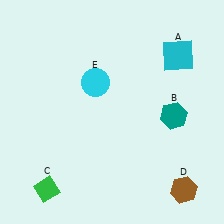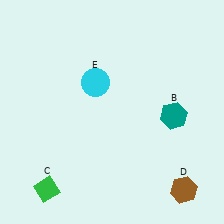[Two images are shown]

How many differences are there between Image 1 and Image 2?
There is 1 difference between the two images.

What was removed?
The cyan square (A) was removed in Image 2.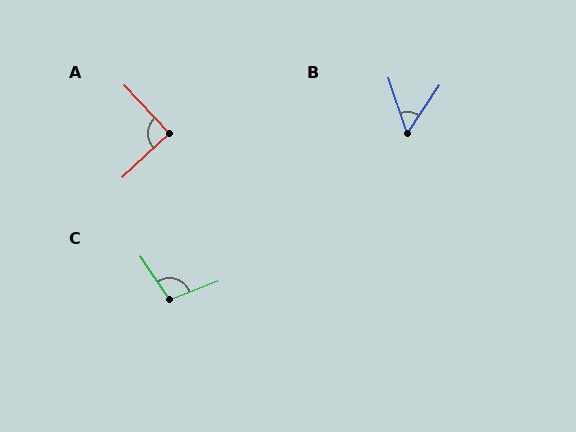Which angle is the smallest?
B, at approximately 52 degrees.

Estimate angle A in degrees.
Approximately 90 degrees.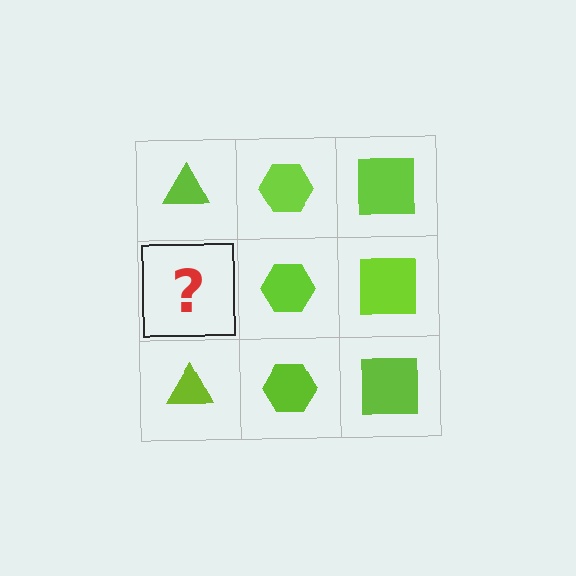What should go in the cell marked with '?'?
The missing cell should contain a lime triangle.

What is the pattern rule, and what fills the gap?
The rule is that each column has a consistent shape. The gap should be filled with a lime triangle.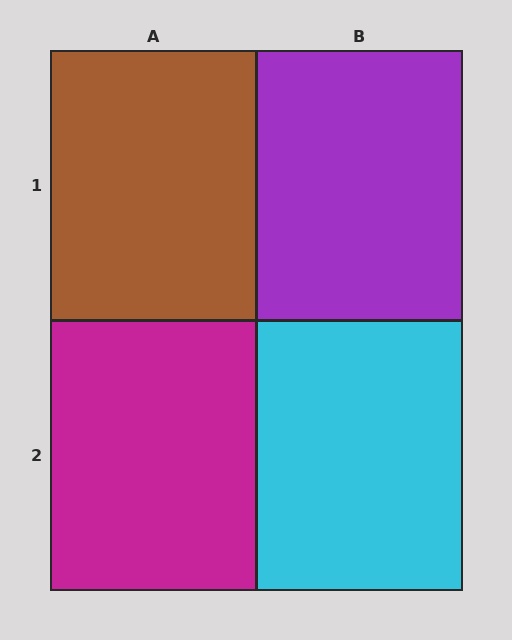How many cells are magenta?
1 cell is magenta.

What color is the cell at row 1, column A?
Brown.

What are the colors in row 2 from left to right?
Magenta, cyan.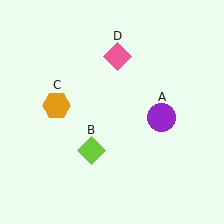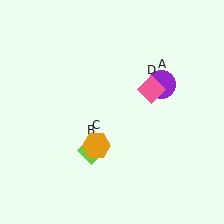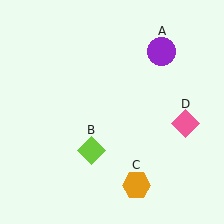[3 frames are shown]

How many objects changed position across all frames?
3 objects changed position: purple circle (object A), orange hexagon (object C), pink diamond (object D).